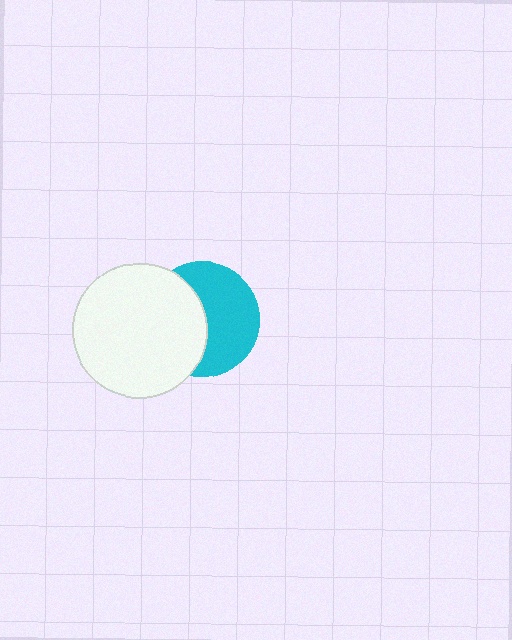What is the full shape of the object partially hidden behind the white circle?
The partially hidden object is a cyan circle.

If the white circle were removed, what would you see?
You would see the complete cyan circle.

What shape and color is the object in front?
The object in front is a white circle.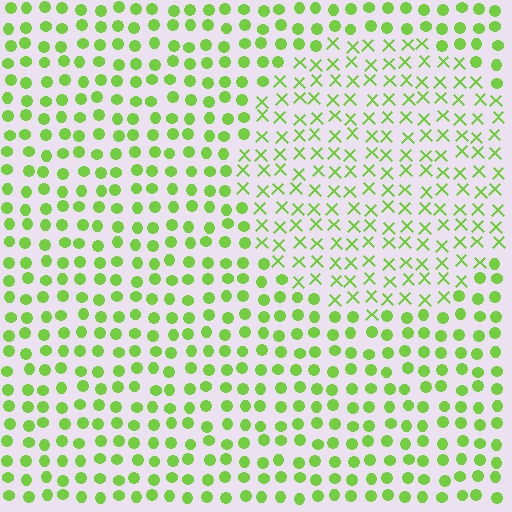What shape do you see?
I see a circle.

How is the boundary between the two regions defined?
The boundary is defined by a change in element shape: X marks inside vs. circles outside. All elements share the same color and spacing.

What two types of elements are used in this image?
The image uses X marks inside the circle region and circles outside it.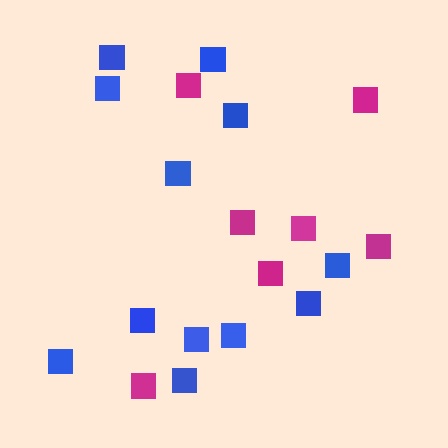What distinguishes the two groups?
There are 2 groups: one group of blue squares (12) and one group of magenta squares (7).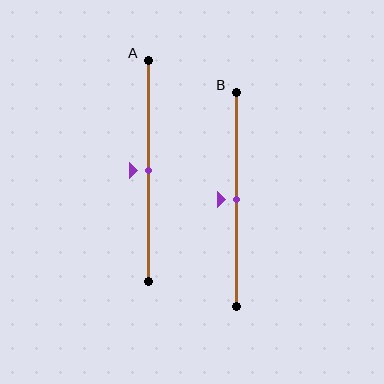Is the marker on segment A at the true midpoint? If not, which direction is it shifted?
Yes, the marker on segment A is at the true midpoint.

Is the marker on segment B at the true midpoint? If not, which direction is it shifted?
Yes, the marker on segment B is at the true midpoint.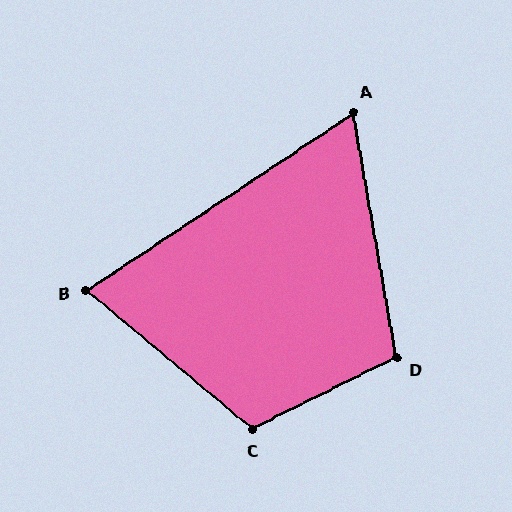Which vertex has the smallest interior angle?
A, at approximately 66 degrees.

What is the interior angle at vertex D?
Approximately 106 degrees (obtuse).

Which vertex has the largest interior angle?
C, at approximately 114 degrees.